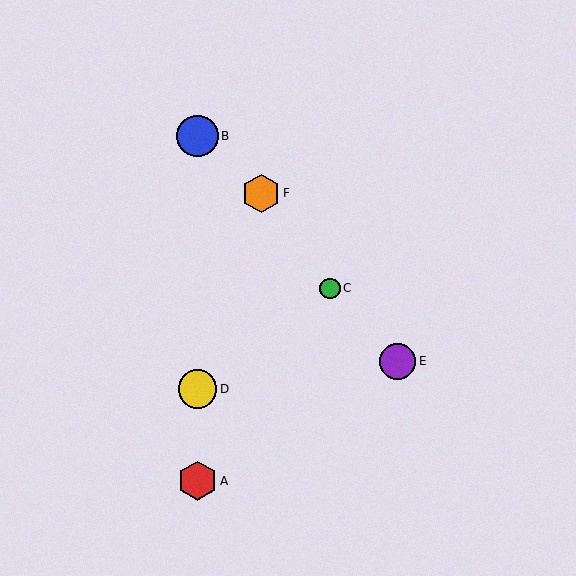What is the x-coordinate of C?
Object C is at x≈330.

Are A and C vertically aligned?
No, A is at x≈197 and C is at x≈330.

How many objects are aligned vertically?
3 objects (A, B, D) are aligned vertically.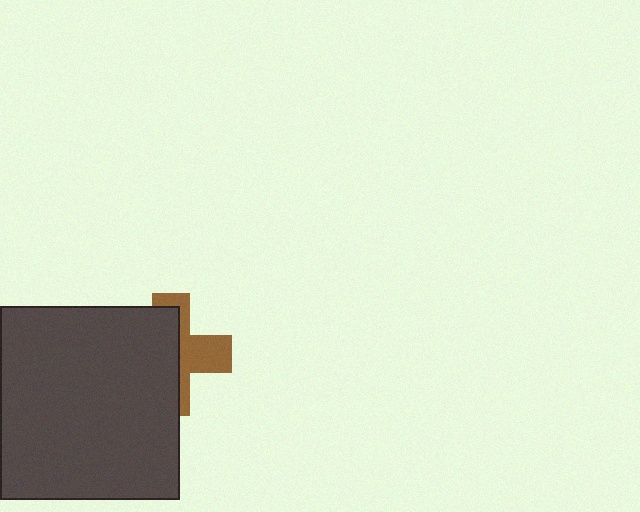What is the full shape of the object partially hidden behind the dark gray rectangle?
The partially hidden object is a brown cross.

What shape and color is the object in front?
The object in front is a dark gray rectangle.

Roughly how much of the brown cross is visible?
A small part of it is visible (roughly 40%).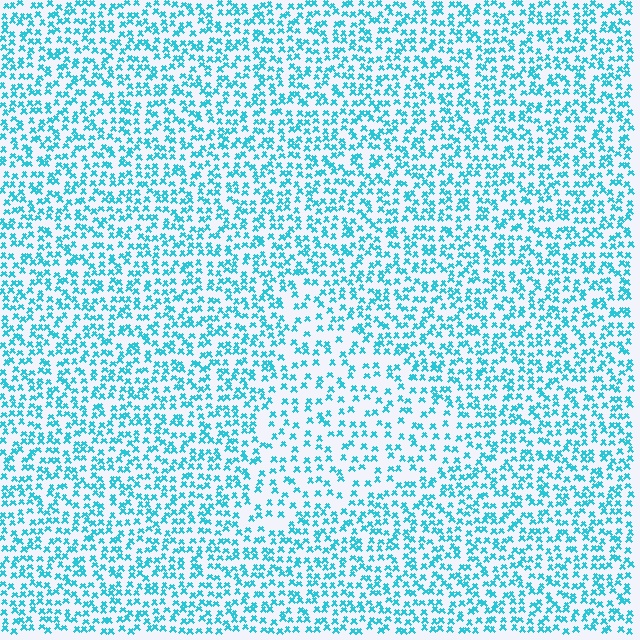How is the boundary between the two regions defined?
The boundary is defined by a change in element density (approximately 1.7x ratio). All elements are the same color, size, and shape.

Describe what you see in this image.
The image contains small cyan elements arranged at two different densities. A triangle-shaped region is visible where the elements are less densely packed than the surrounding area.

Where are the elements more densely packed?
The elements are more densely packed outside the triangle boundary.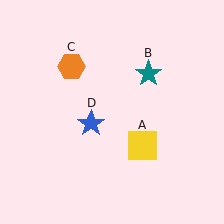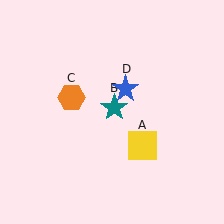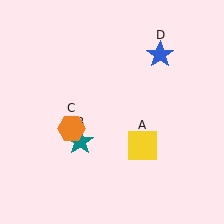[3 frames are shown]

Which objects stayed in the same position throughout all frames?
Yellow square (object A) remained stationary.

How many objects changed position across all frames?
3 objects changed position: teal star (object B), orange hexagon (object C), blue star (object D).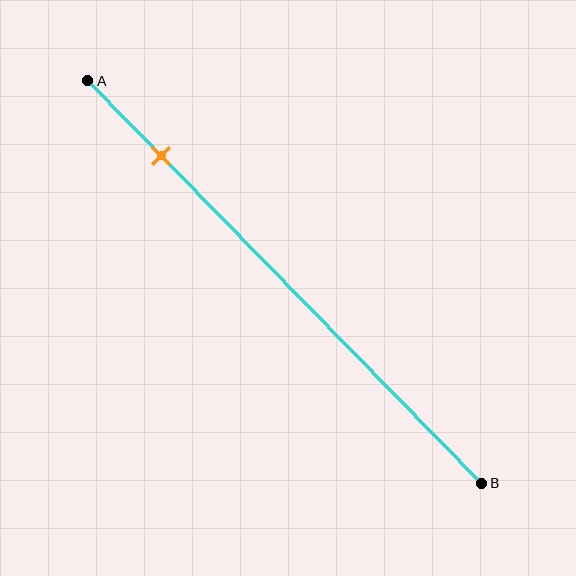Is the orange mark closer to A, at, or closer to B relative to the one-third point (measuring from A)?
The orange mark is closer to point A than the one-third point of segment AB.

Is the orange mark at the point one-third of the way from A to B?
No, the mark is at about 20% from A, not at the 33% one-third point.